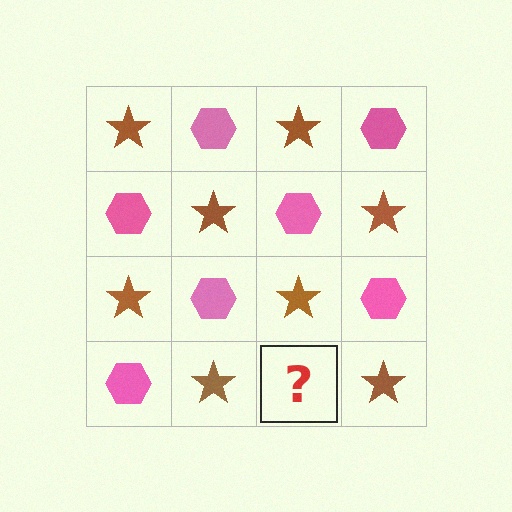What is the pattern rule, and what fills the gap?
The rule is that it alternates brown star and pink hexagon in a checkerboard pattern. The gap should be filled with a pink hexagon.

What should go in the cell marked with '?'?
The missing cell should contain a pink hexagon.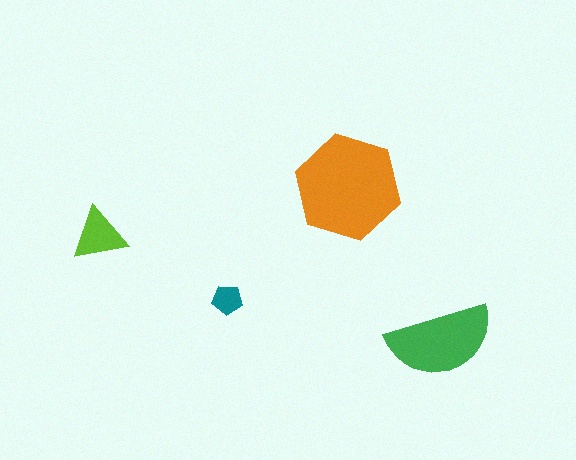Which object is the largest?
The orange hexagon.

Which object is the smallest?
The teal pentagon.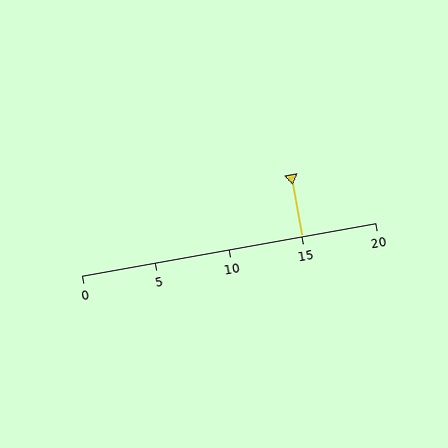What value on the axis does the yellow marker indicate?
The marker indicates approximately 15.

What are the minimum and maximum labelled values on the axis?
The axis runs from 0 to 20.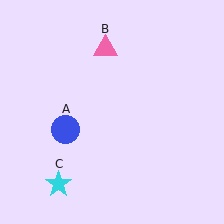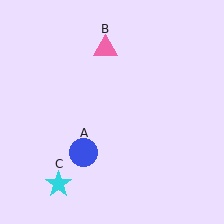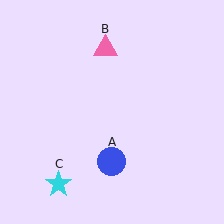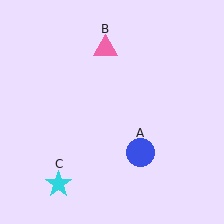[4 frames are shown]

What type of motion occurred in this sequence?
The blue circle (object A) rotated counterclockwise around the center of the scene.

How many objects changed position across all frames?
1 object changed position: blue circle (object A).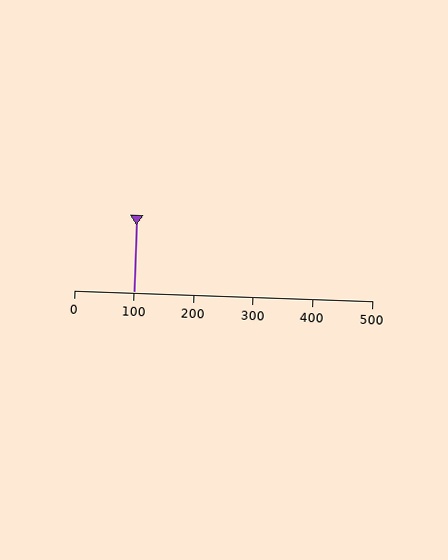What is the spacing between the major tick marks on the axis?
The major ticks are spaced 100 apart.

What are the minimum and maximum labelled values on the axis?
The axis runs from 0 to 500.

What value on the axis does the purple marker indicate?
The marker indicates approximately 100.